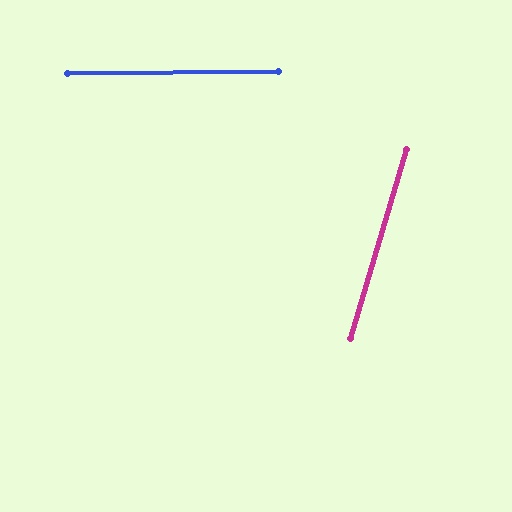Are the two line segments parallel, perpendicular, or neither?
Neither parallel nor perpendicular — they differ by about 73°.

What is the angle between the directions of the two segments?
Approximately 73 degrees.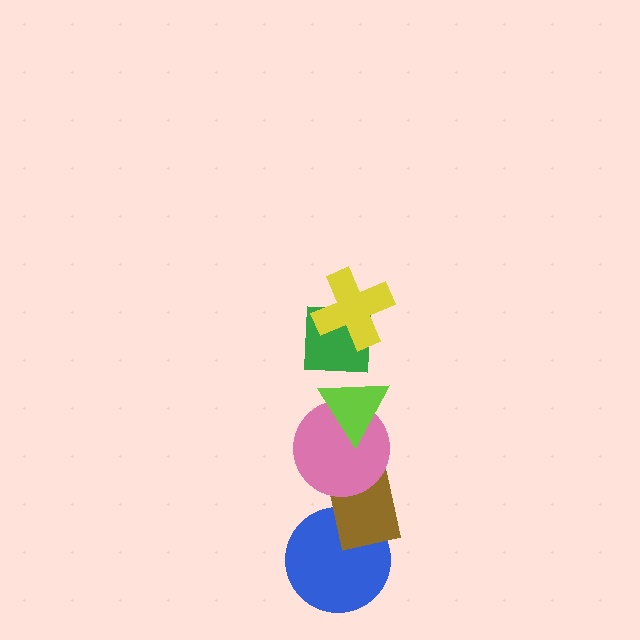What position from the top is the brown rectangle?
The brown rectangle is 5th from the top.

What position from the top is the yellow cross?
The yellow cross is 1st from the top.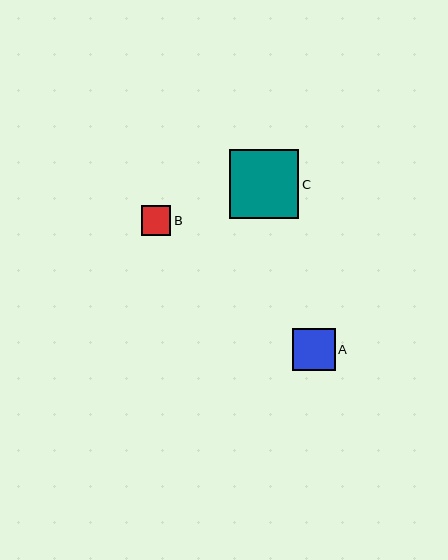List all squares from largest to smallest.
From largest to smallest: C, A, B.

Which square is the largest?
Square C is the largest with a size of approximately 69 pixels.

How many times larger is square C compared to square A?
Square C is approximately 1.6 times the size of square A.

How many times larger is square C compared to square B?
Square C is approximately 2.3 times the size of square B.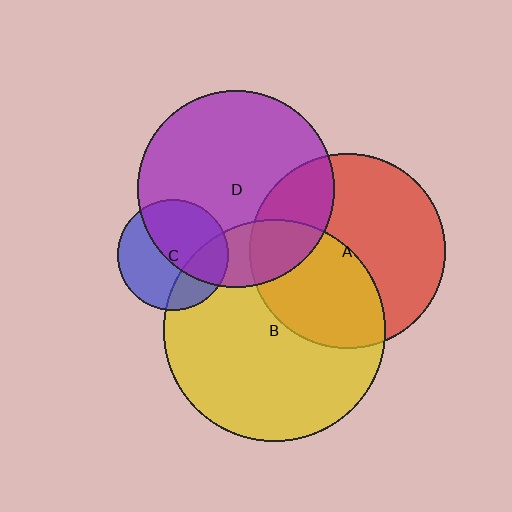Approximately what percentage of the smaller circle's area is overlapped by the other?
Approximately 30%.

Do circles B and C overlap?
Yes.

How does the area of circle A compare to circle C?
Approximately 3.1 times.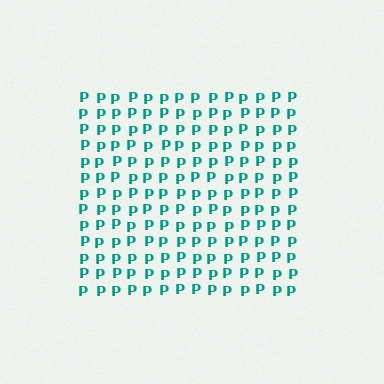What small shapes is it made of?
It is made of small letter P's.